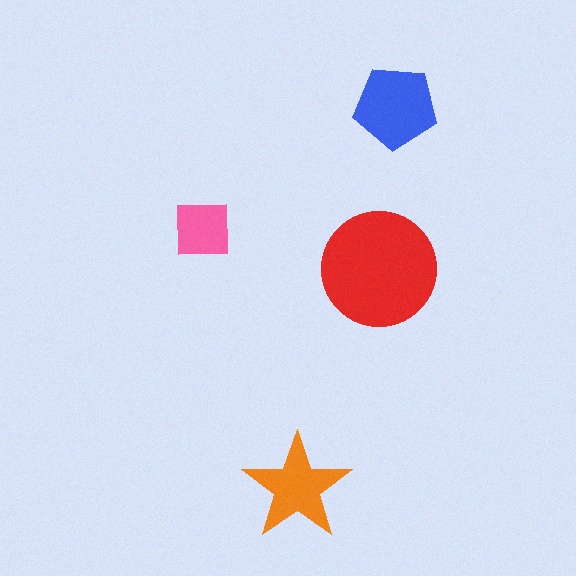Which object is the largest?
The red circle.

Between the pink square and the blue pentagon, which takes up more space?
The blue pentagon.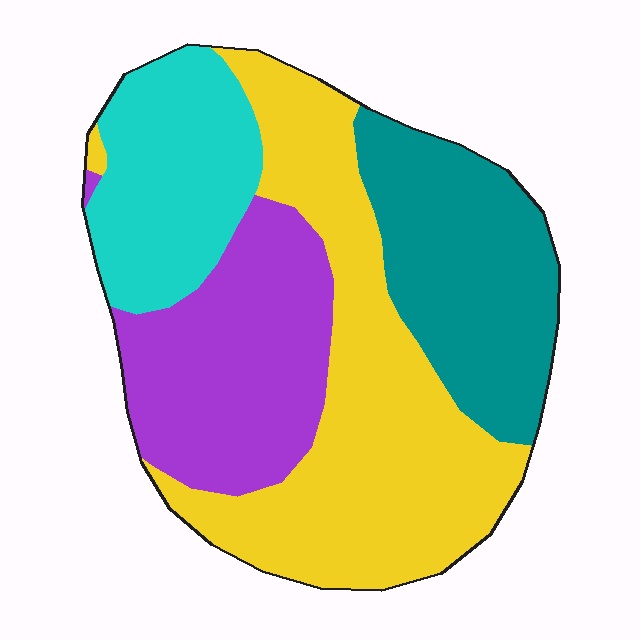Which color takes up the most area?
Yellow, at roughly 35%.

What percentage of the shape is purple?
Purple takes up between a sixth and a third of the shape.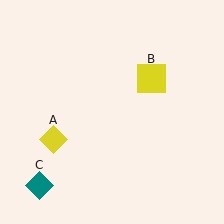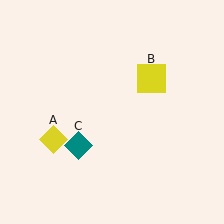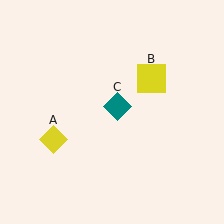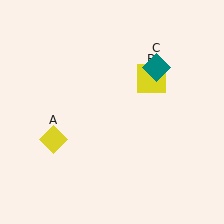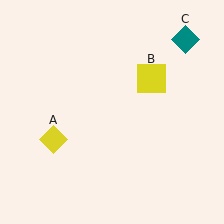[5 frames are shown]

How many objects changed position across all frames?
1 object changed position: teal diamond (object C).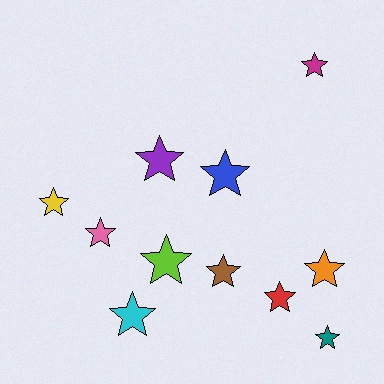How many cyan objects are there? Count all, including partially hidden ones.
There is 1 cyan object.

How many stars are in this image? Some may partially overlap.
There are 11 stars.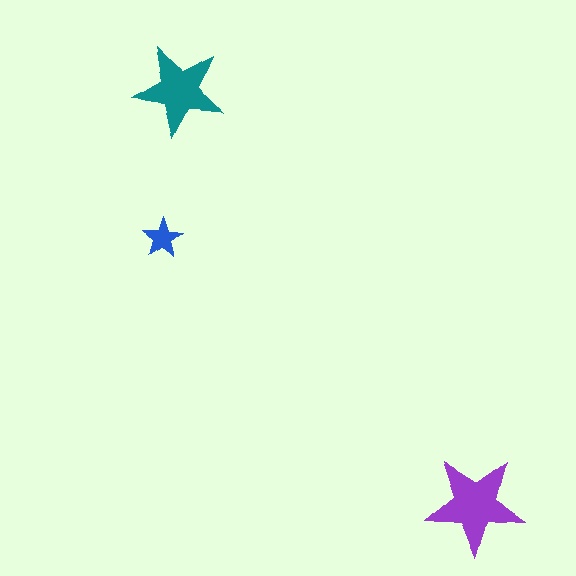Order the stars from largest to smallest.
the purple one, the teal one, the blue one.